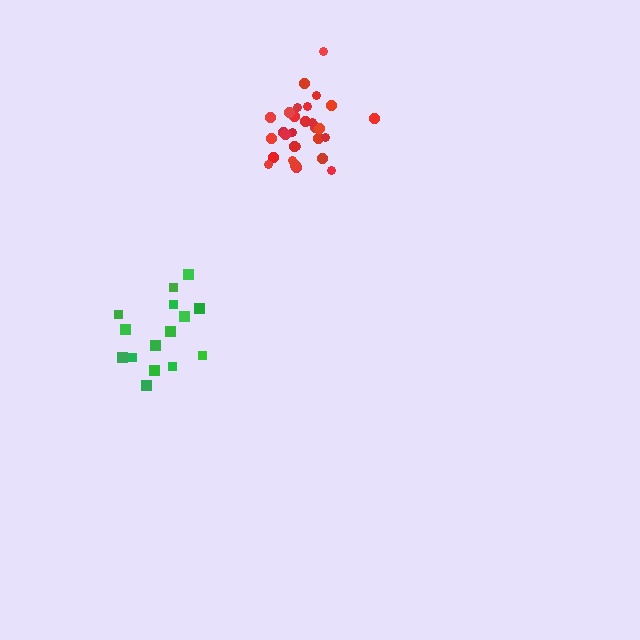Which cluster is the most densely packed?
Red.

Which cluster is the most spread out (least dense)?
Green.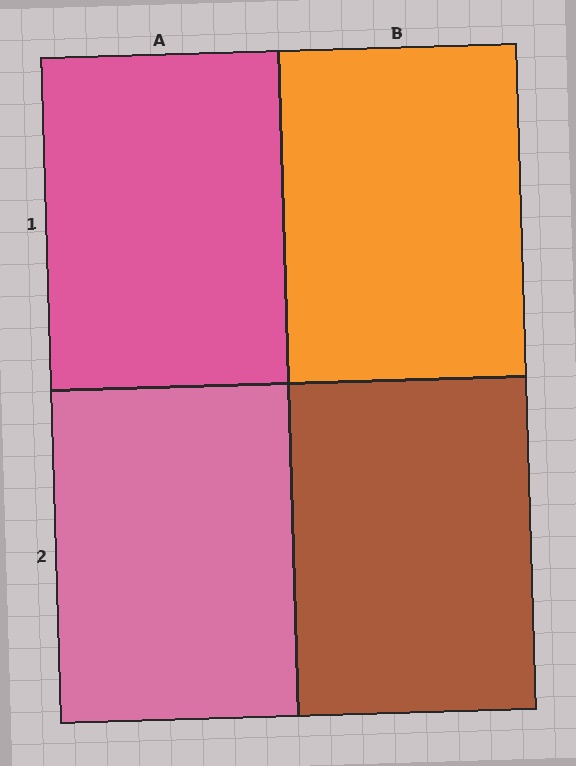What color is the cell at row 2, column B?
Brown.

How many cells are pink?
2 cells are pink.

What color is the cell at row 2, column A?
Pink.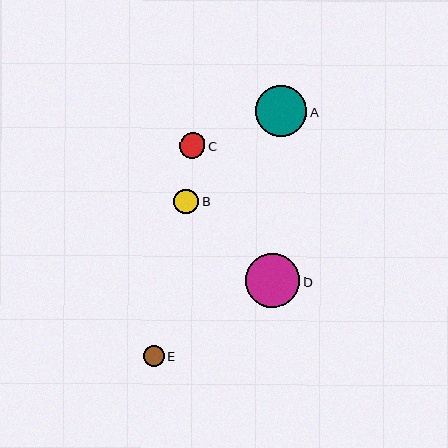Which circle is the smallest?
Circle E is the smallest with a size of approximately 21 pixels.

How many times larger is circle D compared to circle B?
Circle D is approximately 2.2 times the size of circle B.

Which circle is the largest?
Circle D is the largest with a size of approximately 54 pixels.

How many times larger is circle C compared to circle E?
Circle C is approximately 1.2 times the size of circle E.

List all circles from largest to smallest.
From largest to smallest: D, A, C, B, E.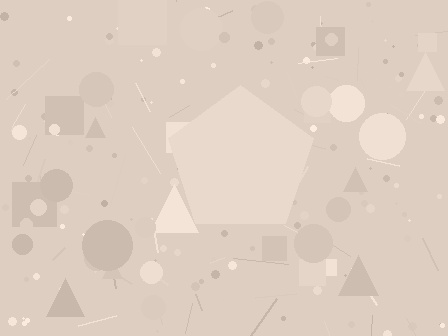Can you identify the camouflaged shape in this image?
The camouflaged shape is a pentagon.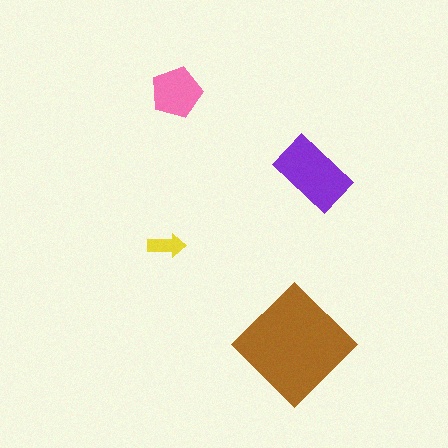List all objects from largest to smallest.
The brown diamond, the purple rectangle, the pink pentagon, the yellow arrow.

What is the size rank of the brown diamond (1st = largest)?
1st.